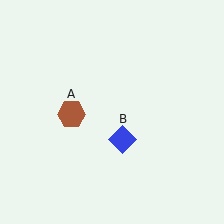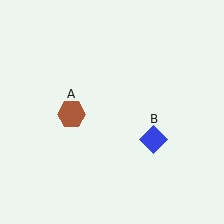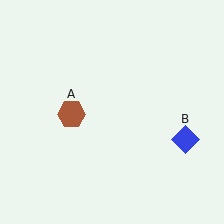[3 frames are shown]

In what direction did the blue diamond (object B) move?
The blue diamond (object B) moved right.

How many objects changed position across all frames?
1 object changed position: blue diamond (object B).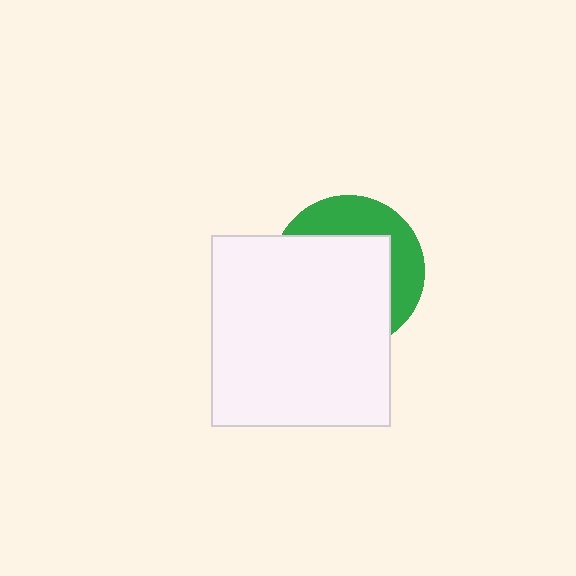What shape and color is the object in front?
The object in front is a white rectangle.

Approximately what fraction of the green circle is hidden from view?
Roughly 65% of the green circle is hidden behind the white rectangle.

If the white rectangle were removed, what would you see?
You would see the complete green circle.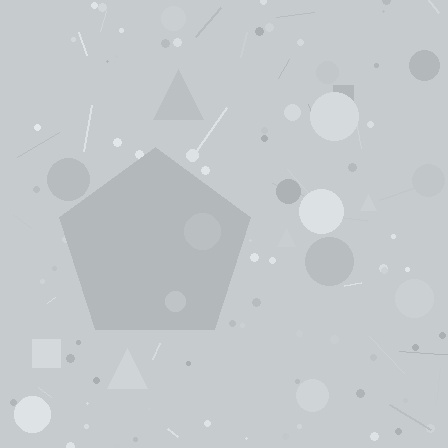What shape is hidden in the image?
A pentagon is hidden in the image.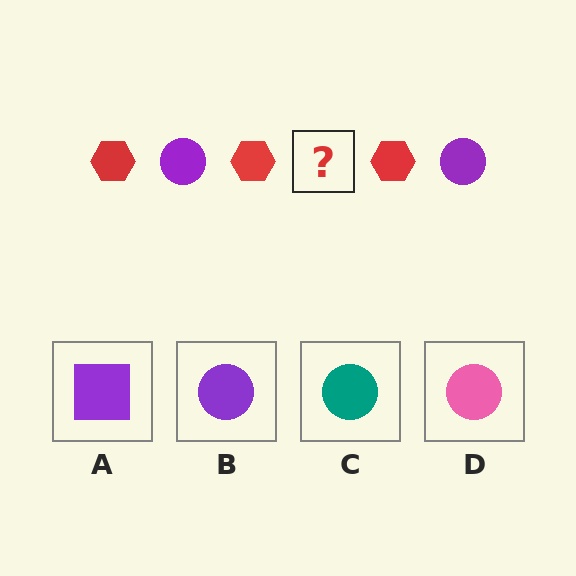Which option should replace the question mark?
Option B.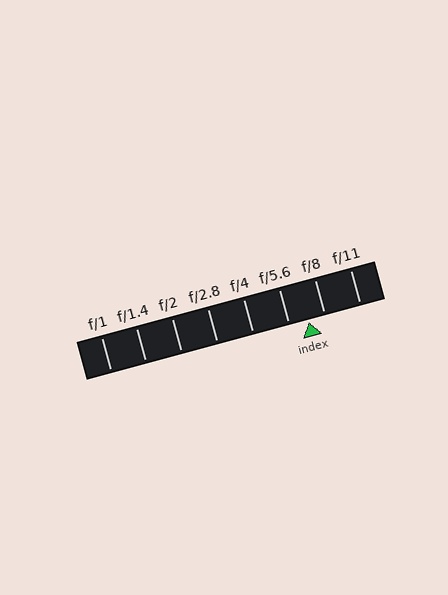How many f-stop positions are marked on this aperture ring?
There are 8 f-stop positions marked.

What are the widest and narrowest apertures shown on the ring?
The widest aperture shown is f/1 and the narrowest is f/11.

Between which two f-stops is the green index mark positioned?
The index mark is between f/5.6 and f/8.